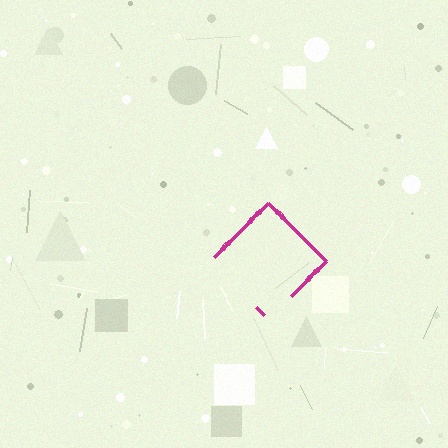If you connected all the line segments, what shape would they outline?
They would outline a diamond.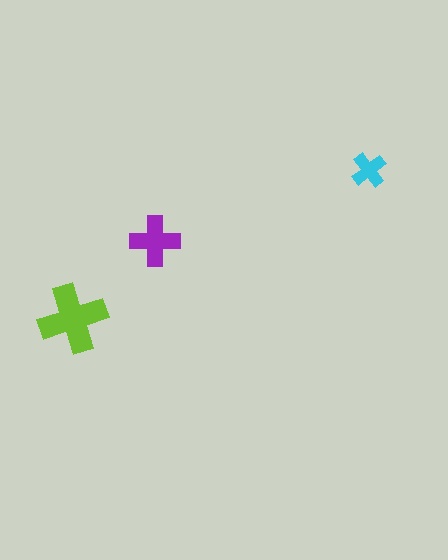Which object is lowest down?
The lime cross is bottommost.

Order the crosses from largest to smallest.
the lime one, the purple one, the cyan one.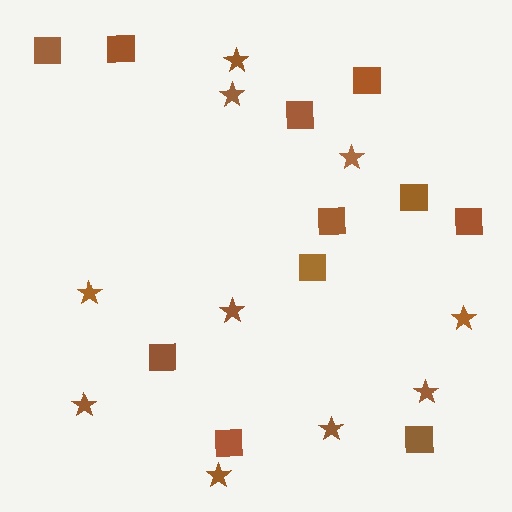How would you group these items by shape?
There are 2 groups: one group of squares (11) and one group of stars (10).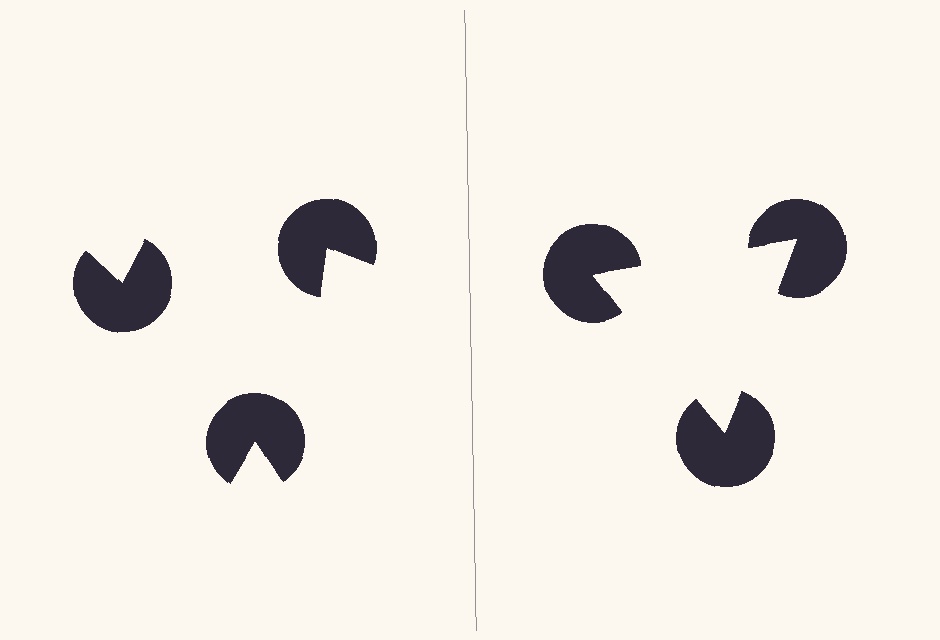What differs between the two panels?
The pac-man discs are positioned identically on both sides; only the wedge orientations differ. On the right they align to a triangle; on the left they are misaligned.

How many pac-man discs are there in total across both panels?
6 — 3 on each side.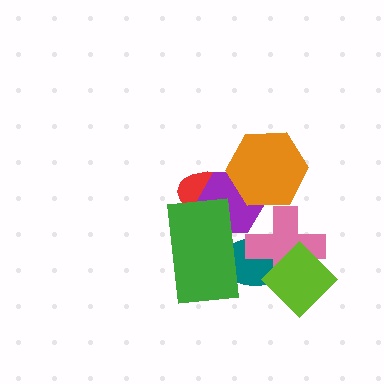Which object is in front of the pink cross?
The lime diamond is in front of the pink cross.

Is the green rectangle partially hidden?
No, no other shape covers it.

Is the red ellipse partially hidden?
Yes, it is partially covered by another shape.